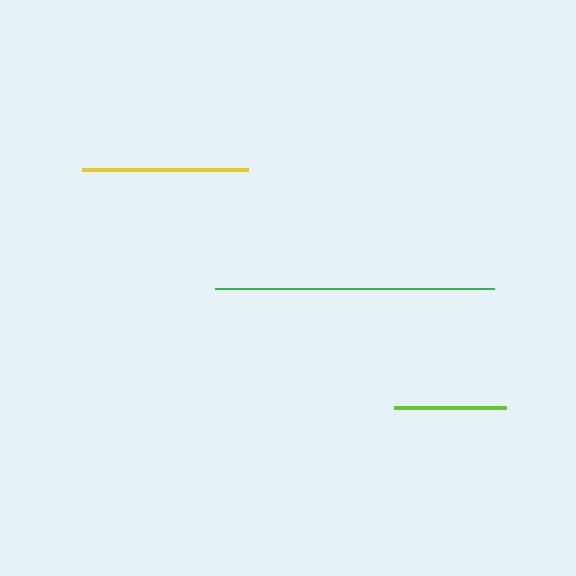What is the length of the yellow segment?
The yellow segment is approximately 167 pixels long.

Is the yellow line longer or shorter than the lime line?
The yellow line is longer than the lime line.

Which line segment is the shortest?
The lime line is the shortest at approximately 112 pixels.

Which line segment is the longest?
The green line is the longest at approximately 279 pixels.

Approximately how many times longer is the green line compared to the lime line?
The green line is approximately 2.5 times the length of the lime line.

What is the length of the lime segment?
The lime segment is approximately 112 pixels long.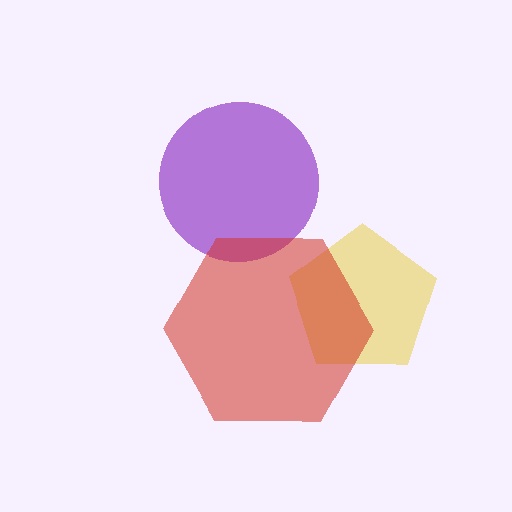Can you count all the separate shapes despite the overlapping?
Yes, there are 3 separate shapes.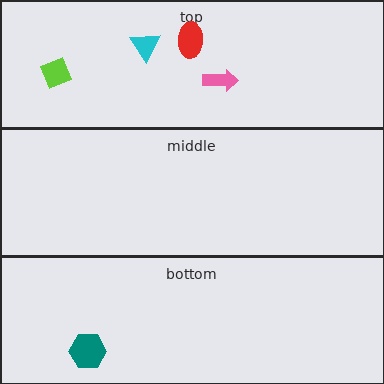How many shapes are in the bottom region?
1.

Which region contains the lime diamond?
The top region.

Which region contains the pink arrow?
The top region.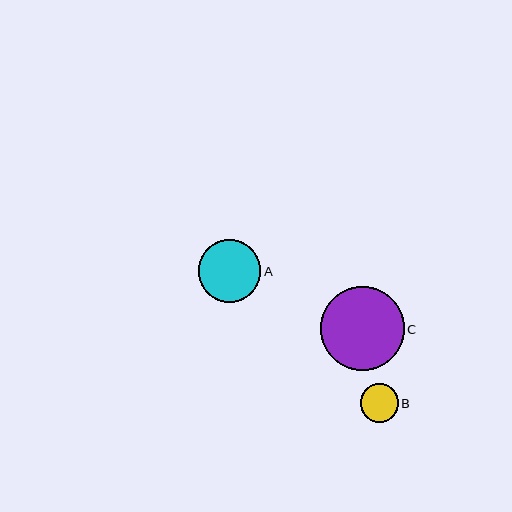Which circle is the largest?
Circle C is the largest with a size of approximately 84 pixels.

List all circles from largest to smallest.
From largest to smallest: C, A, B.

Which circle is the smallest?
Circle B is the smallest with a size of approximately 38 pixels.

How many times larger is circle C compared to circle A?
Circle C is approximately 1.3 times the size of circle A.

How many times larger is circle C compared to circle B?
Circle C is approximately 2.2 times the size of circle B.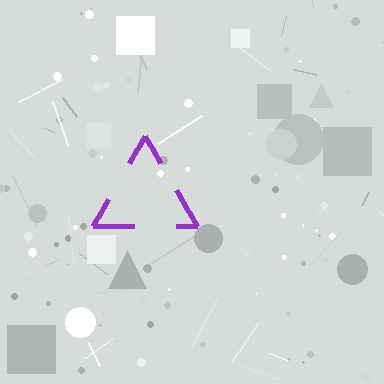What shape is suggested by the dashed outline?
The dashed outline suggests a triangle.